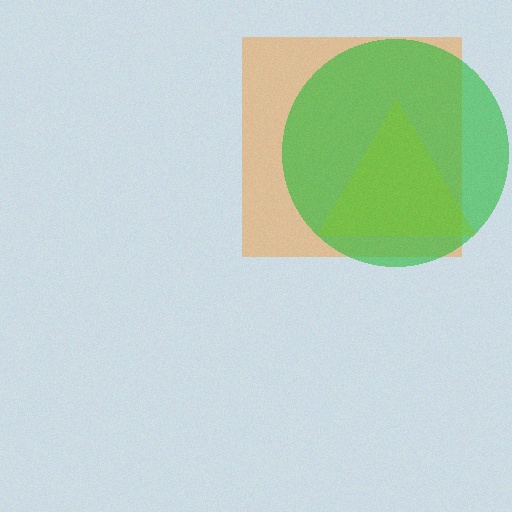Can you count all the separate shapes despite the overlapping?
Yes, there are 3 separate shapes.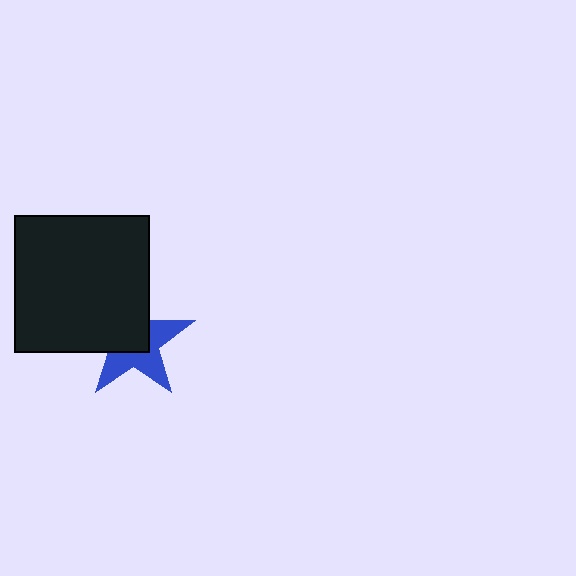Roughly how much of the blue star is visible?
About half of it is visible (roughly 48%).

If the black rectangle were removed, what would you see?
You would see the complete blue star.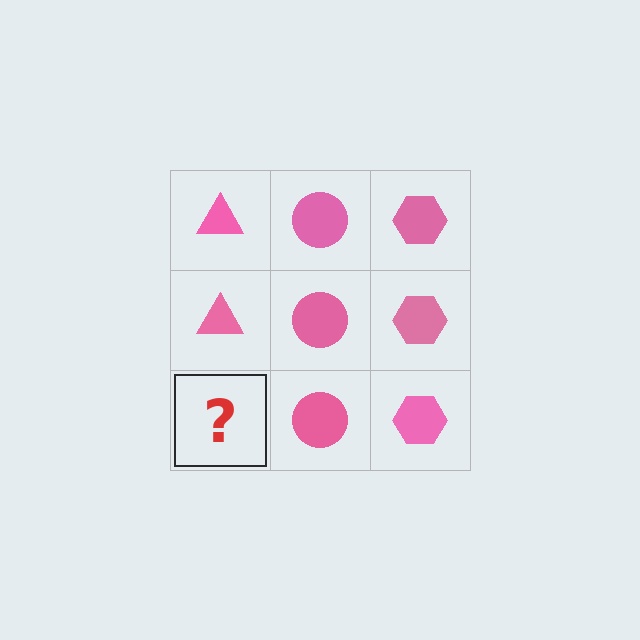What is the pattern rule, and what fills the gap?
The rule is that each column has a consistent shape. The gap should be filled with a pink triangle.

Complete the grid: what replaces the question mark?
The question mark should be replaced with a pink triangle.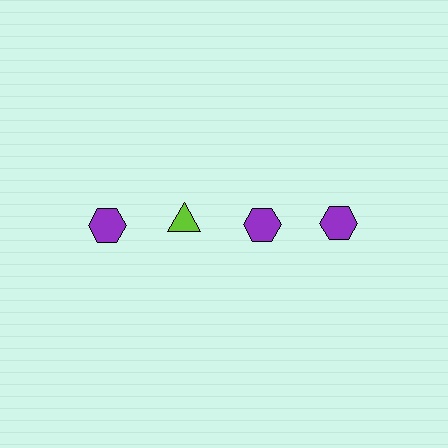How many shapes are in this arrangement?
There are 4 shapes arranged in a grid pattern.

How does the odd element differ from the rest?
It differs in both color (lime instead of purple) and shape (triangle instead of hexagon).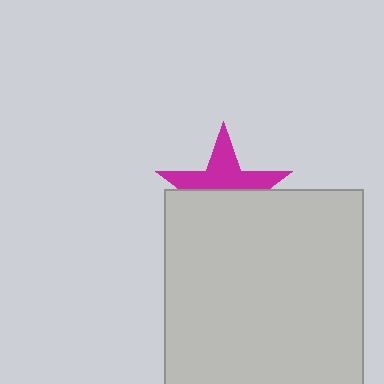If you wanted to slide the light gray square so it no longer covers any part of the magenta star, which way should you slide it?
Slide it down — that is the most direct way to separate the two shapes.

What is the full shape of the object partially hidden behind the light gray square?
The partially hidden object is a magenta star.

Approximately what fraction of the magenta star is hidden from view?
Roughly 52% of the magenta star is hidden behind the light gray square.